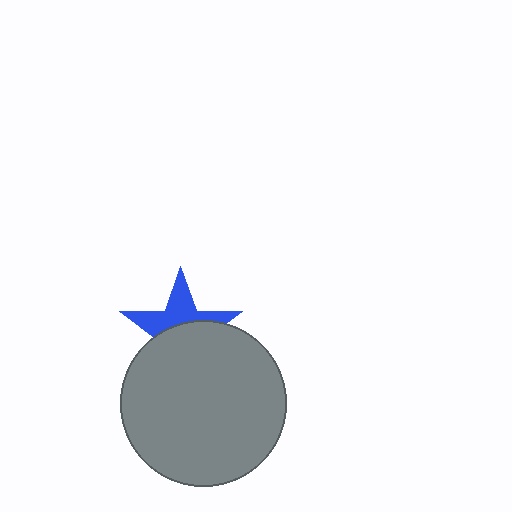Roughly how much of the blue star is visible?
A small part of it is visible (roughly 44%).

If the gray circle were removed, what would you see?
You would see the complete blue star.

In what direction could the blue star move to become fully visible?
The blue star could move up. That would shift it out from behind the gray circle entirely.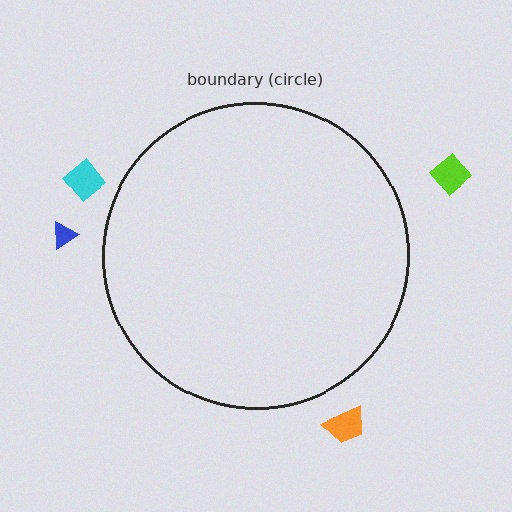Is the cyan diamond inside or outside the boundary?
Outside.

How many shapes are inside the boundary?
0 inside, 4 outside.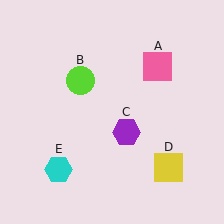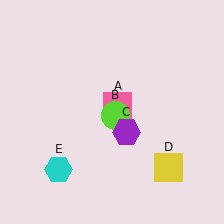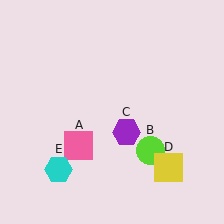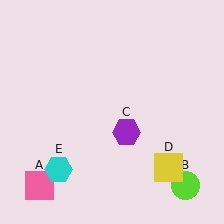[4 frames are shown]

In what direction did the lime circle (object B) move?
The lime circle (object B) moved down and to the right.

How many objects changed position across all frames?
2 objects changed position: pink square (object A), lime circle (object B).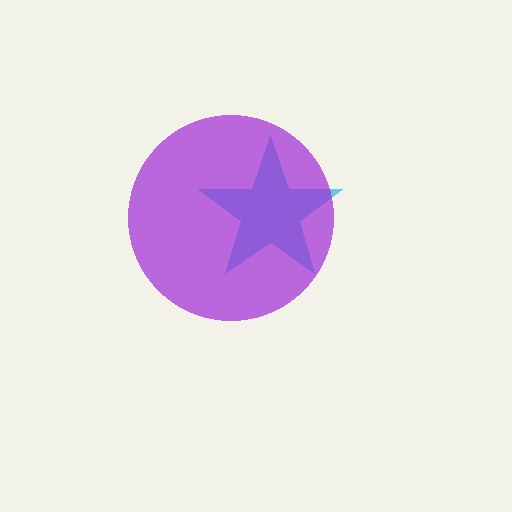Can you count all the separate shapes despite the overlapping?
Yes, there are 2 separate shapes.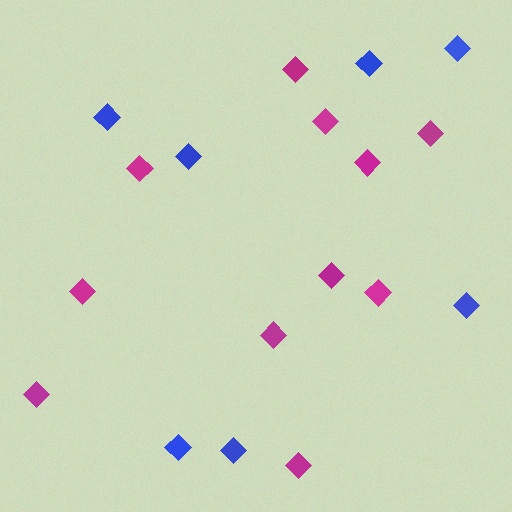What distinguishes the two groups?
There are 2 groups: one group of blue diamonds (7) and one group of magenta diamonds (11).